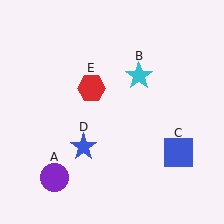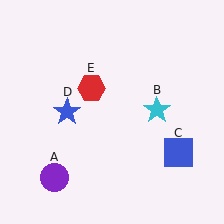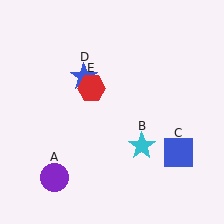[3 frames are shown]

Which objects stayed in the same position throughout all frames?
Purple circle (object A) and blue square (object C) and red hexagon (object E) remained stationary.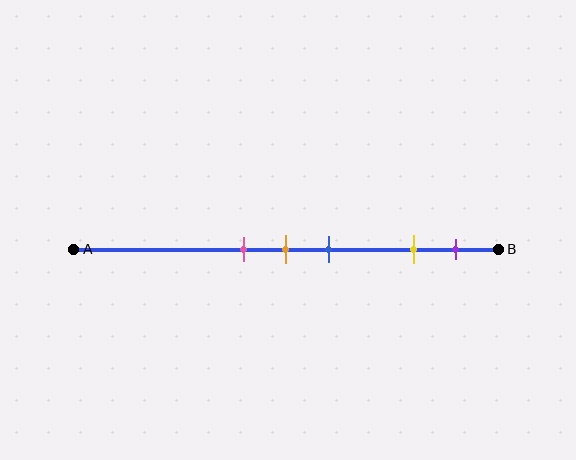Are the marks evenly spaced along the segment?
No, the marks are not evenly spaced.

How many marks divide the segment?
There are 5 marks dividing the segment.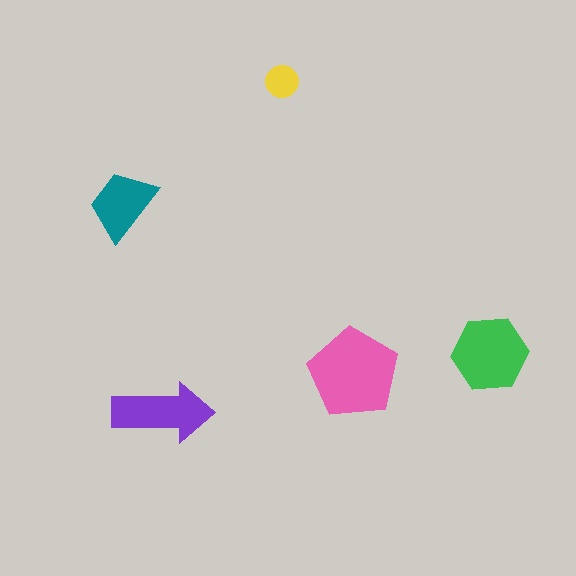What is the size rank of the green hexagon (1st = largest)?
2nd.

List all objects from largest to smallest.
The pink pentagon, the green hexagon, the purple arrow, the teal trapezoid, the yellow circle.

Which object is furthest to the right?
The green hexagon is rightmost.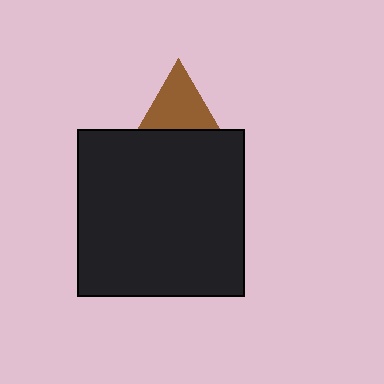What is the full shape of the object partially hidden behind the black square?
The partially hidden object is a brown triangle.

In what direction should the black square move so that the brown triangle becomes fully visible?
The black square should move down. That is the shortest direction to clear the overlap and leave the brown triangle fully visible.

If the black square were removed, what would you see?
You would see the complete brown triangle.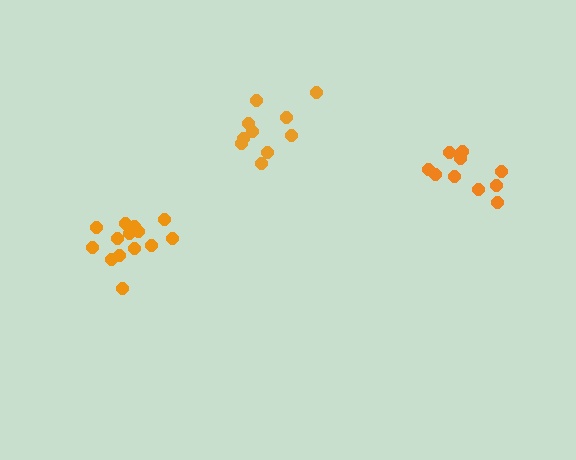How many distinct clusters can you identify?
There are 3 distinct clusters.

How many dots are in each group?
Group 1: 10 dots, Group 2: 10 dots, Group 3: 14 dots (34 total).